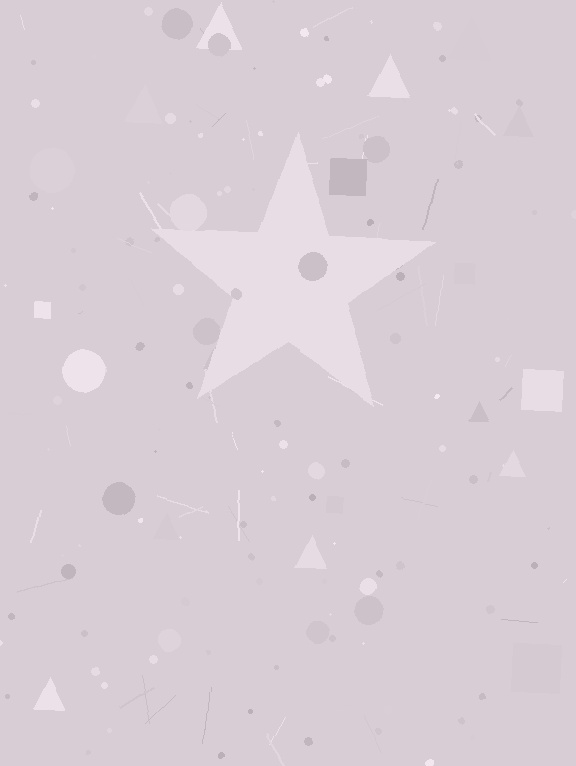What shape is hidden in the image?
A star is hidden in the image.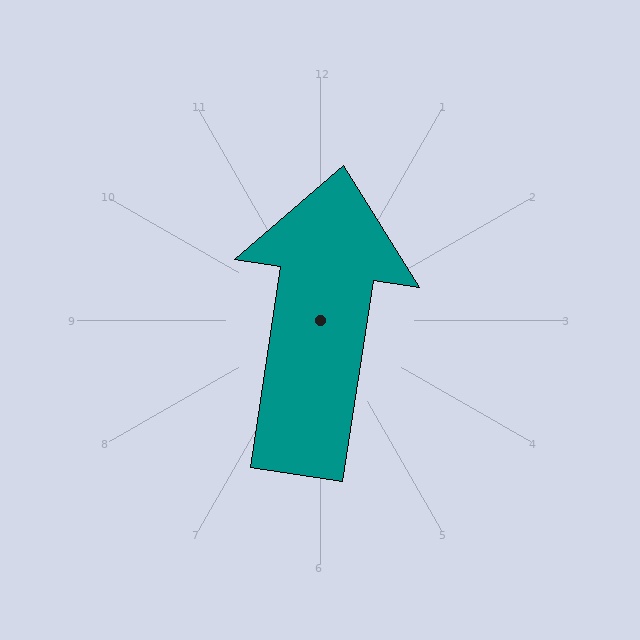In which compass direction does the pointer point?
North.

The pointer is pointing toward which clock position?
Roughly 12 o'clock.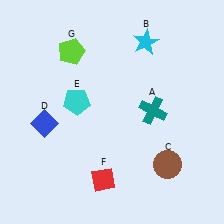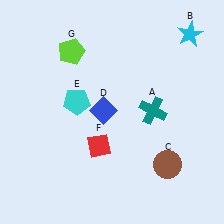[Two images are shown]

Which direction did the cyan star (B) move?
The cyan star (B) moved right.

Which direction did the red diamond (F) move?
The red diamond (F) moved up.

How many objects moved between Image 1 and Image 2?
3 objects moved between the two images.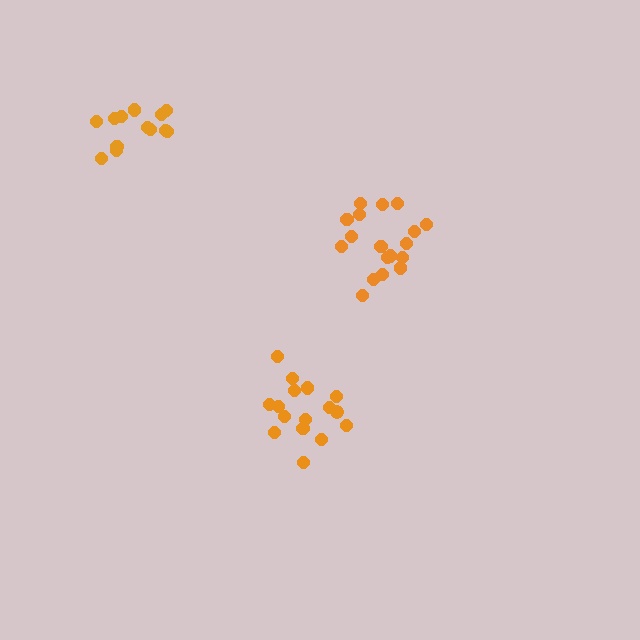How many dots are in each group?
Group 1: 13 dots, Group 2: 16 dots, Group 3: 19 dots (48 total).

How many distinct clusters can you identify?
There are 3 distinct clusters.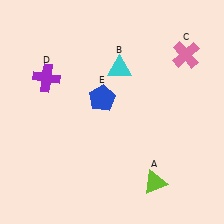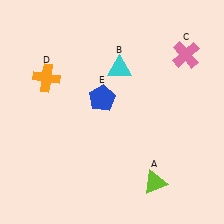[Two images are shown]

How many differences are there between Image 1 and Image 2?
There is 1 difference between the two images.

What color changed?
The cross (D) changed from purple in Image 1 to orange in Image 2.